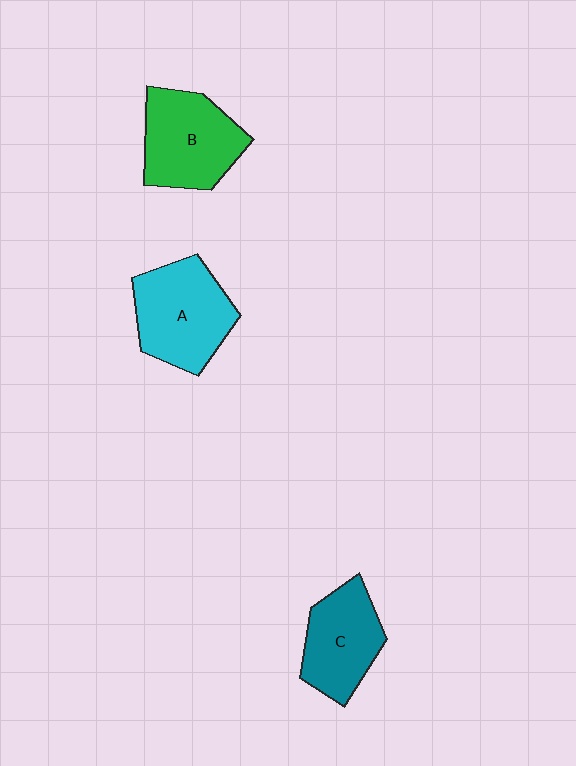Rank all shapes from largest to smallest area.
From largest to smallest: A (cyan), B (green), C (teal).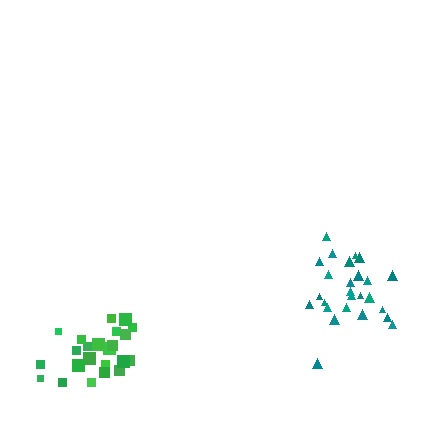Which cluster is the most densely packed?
Teal.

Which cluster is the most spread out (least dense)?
Green.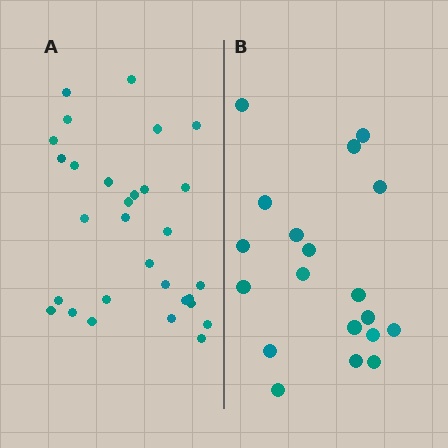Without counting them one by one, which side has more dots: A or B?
Region A (the left region) has more dots.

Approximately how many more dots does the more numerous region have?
Region A has roughly 12 or so more dots than region B.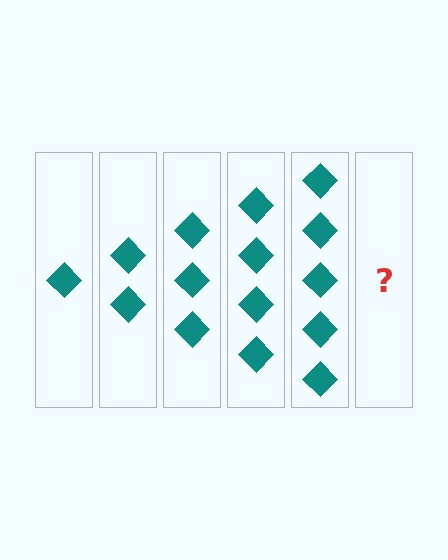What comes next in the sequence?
The next element should be 6 diamonds.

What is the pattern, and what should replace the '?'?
The pattern is that each step adds one more diamond. The '?' should be 6 diamonds.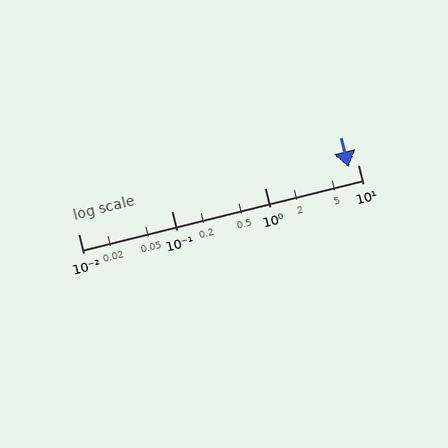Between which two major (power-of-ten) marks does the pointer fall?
The pointer is between 1 and 10.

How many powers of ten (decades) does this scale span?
The scale spans 3 decades, from 0.01 to 10.